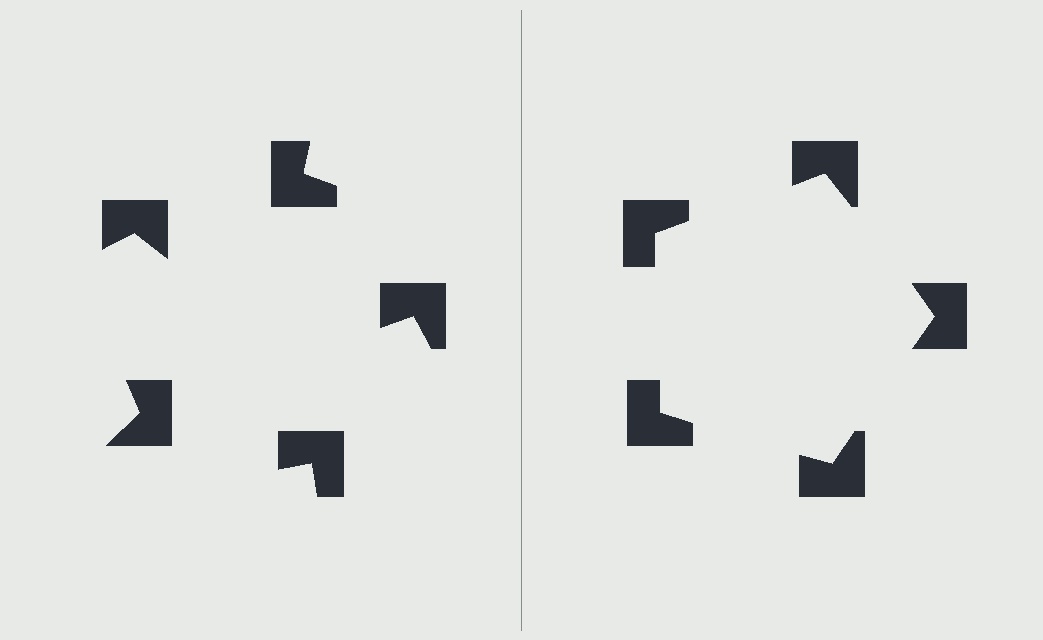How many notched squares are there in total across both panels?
10 — 5 on each side.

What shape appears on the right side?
An illusory pentagon.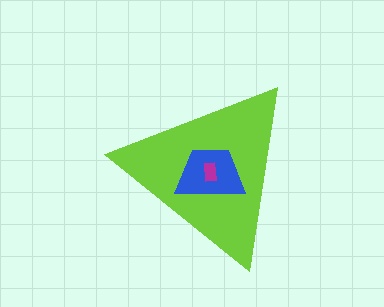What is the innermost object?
The magenta rectangle.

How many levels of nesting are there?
3.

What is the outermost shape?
The lime triangle.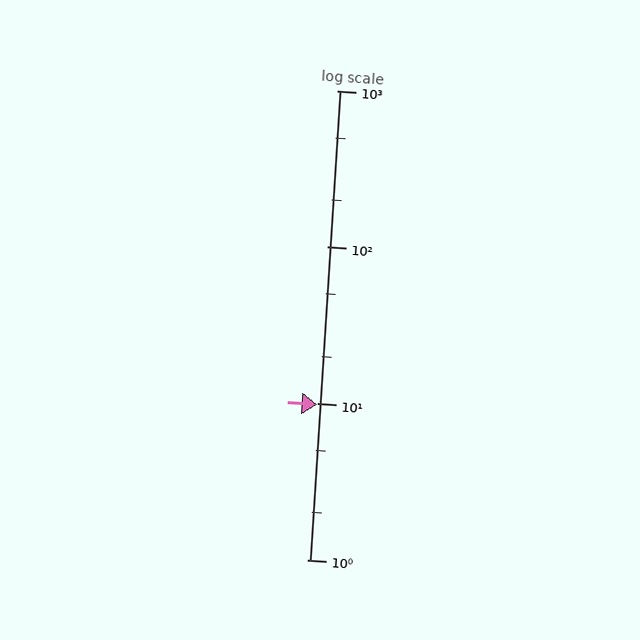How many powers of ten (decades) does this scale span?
The scale spans 3 decades, from 1 to 1000.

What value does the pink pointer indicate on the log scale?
The pointer indicates approximately 9.8.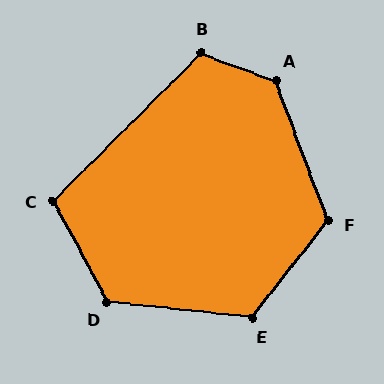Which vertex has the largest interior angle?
A, at approximately 131 degrees.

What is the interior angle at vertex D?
Approximately 124 degrees (obtuse).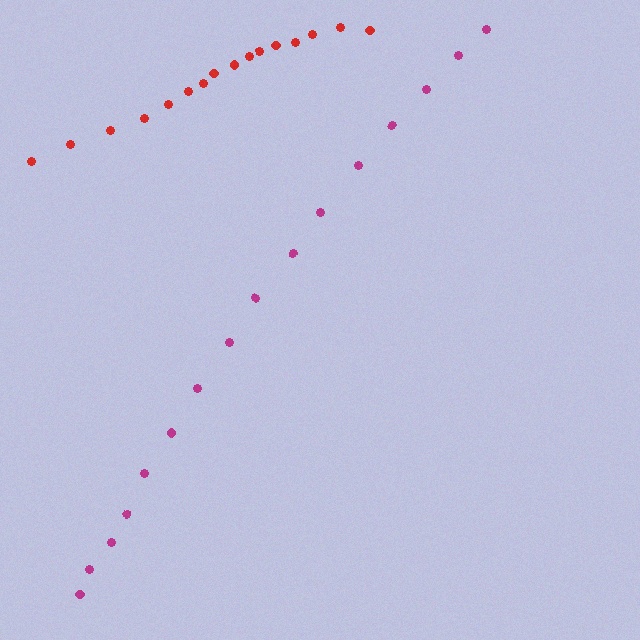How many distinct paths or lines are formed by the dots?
There are 2 distinct paths.